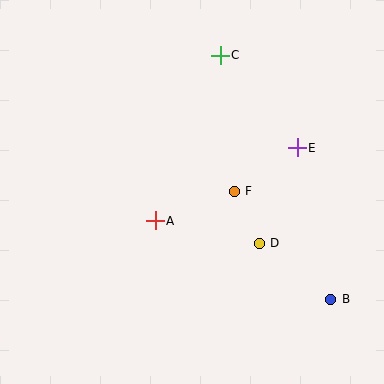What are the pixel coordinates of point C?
Point C is at (220, 55).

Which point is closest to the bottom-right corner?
Point B is closest to the bottom-right corner.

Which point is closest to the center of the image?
Point F at (234, 191) is closest to the center.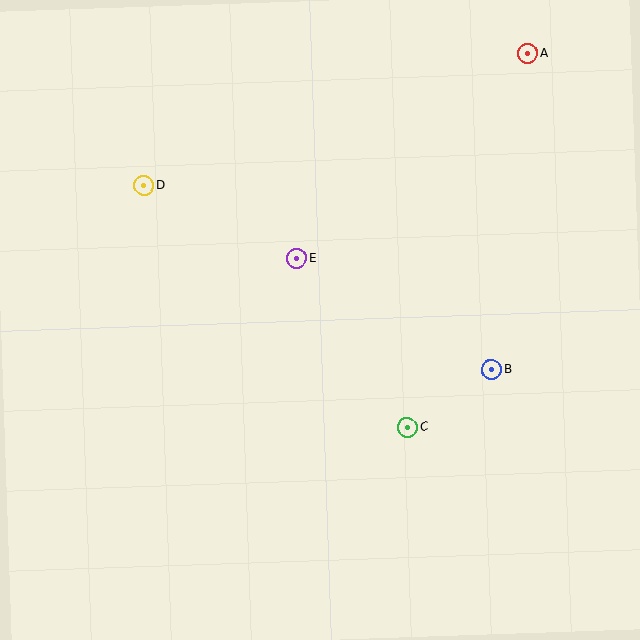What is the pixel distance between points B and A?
The distance between B and A is 318 pixels.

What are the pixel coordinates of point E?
Point E is at (297, 259).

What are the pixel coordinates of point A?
Point A is at (528, 53).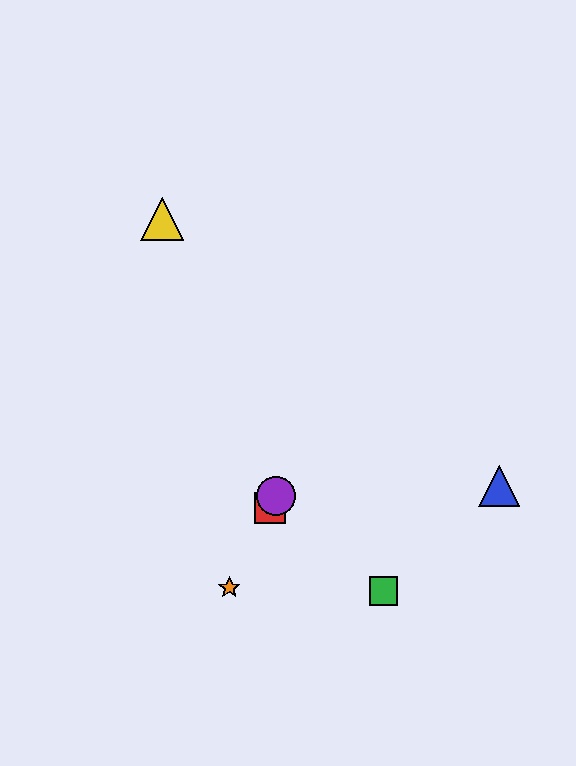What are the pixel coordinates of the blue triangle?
The blue triangle is at (499, 486).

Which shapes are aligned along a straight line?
The red square, the purple circle, the orange star are aligned along a straight line.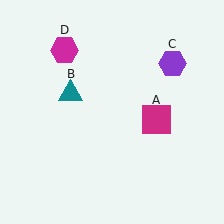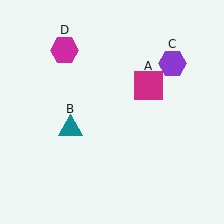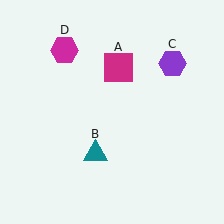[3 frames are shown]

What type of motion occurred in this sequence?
The magenta square (object A), teal triangle (object B) rotated counterclockwise around the center of the scene.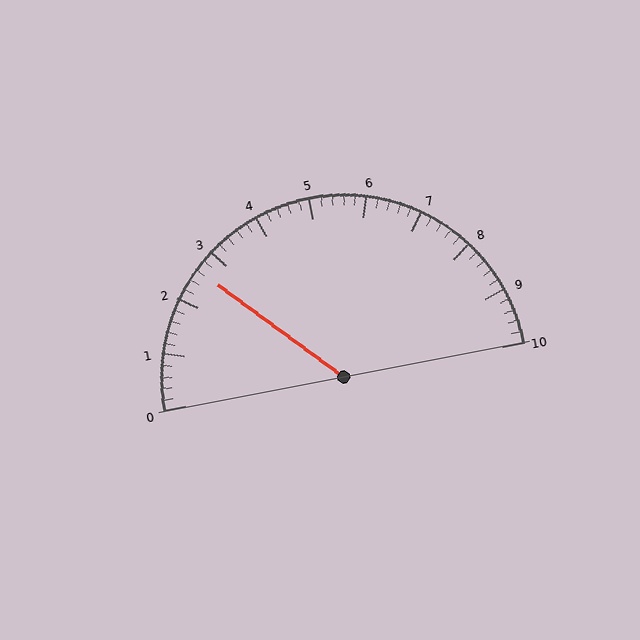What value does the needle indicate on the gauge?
The needle indicates approximately 2.6.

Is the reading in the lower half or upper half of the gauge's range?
The reading is in the lower half of the range (0 to 10).